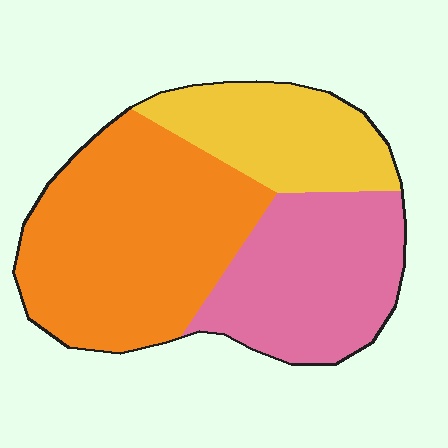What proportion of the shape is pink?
Pink takes up about one third (1/3) of the shape.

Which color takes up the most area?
Orange, at roughly 45%.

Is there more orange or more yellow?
Orange.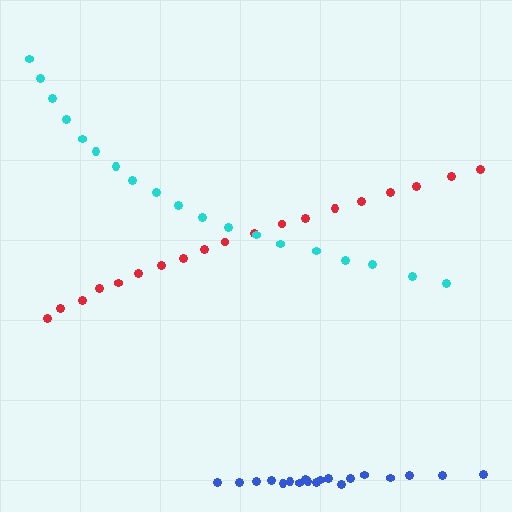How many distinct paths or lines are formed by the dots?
There are 3 distinct paths.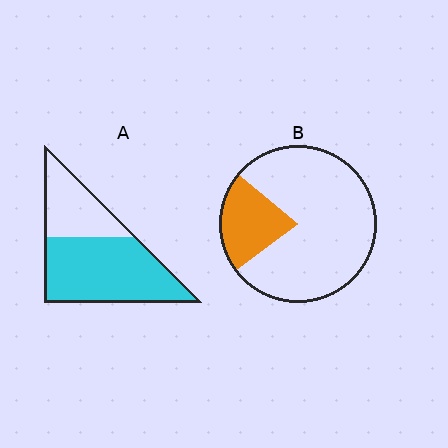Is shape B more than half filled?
No.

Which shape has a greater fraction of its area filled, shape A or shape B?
Shape A.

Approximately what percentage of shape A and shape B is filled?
A is approximately 65% and B is approximately 20%.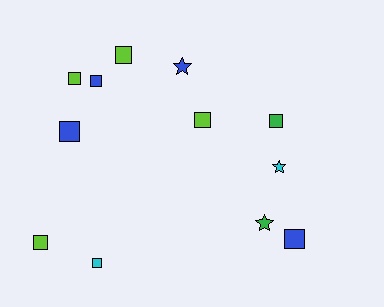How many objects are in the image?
There are 12 objects.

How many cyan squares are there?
There is 1 cyan square.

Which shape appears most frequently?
Square, with 9 objects.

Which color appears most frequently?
Blue, with 4 objects.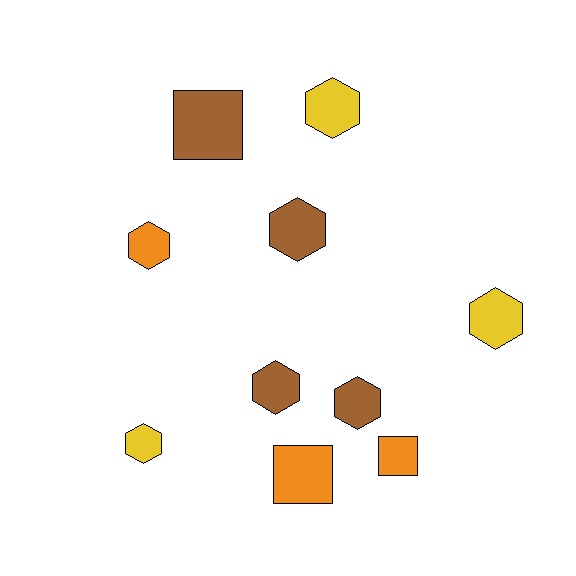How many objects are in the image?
There are 10 objects.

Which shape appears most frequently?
Hexagon, with 7 objects.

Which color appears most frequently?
Brown, with 4 objects.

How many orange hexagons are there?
There is 1 orange hexagon.